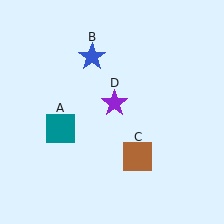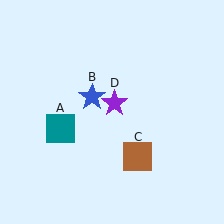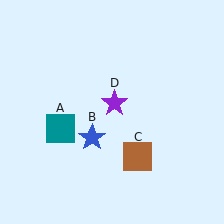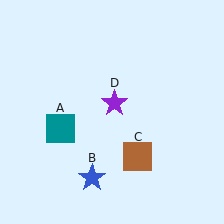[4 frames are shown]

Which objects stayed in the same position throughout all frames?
Teal square (object A) and brown square (object C) and purple star (object D) remained stationary.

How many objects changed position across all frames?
1 object changed position: blue star (object B).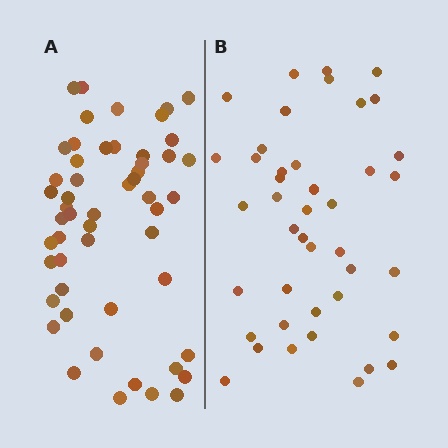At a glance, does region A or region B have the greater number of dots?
Region A (the left region) has more dots.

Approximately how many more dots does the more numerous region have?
Region A has roughly 12 or so more dots than region B.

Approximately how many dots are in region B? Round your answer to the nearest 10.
About 40 dots. (The exact count is 42, which rounds to 40.)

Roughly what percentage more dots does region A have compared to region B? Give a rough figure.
About 25% more.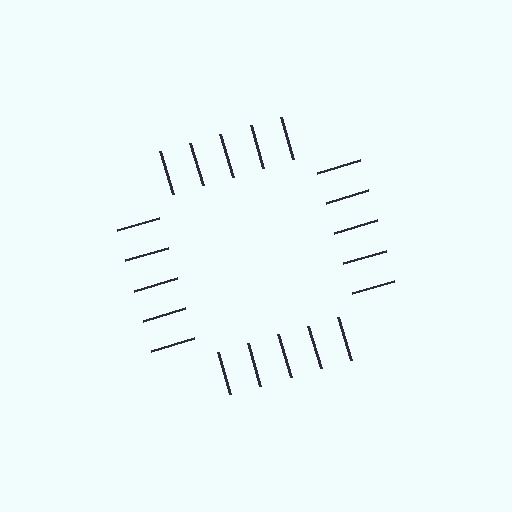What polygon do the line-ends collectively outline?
An illusory square — the line segments terminate on its edges but no continuous stroke is drawn.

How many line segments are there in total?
20 — 5 along each of the 4 edges.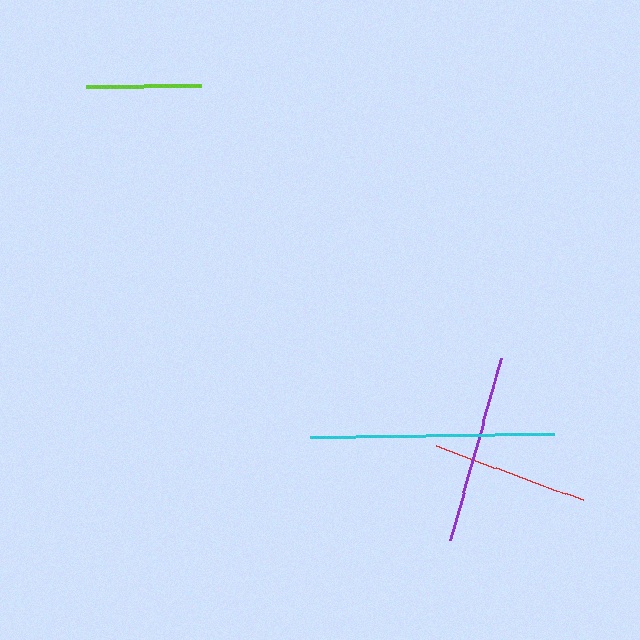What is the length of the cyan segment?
The cyan segment is approximately 245 pixels long.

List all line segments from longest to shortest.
From longest to shortest: cyan, purple, red, lime.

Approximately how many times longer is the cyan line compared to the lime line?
The cyan line is approximately 2.1 times the length of the lime line.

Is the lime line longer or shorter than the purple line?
The purple line is longer than the lime line.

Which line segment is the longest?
The cyan line is the longest at approximately 245 pixels.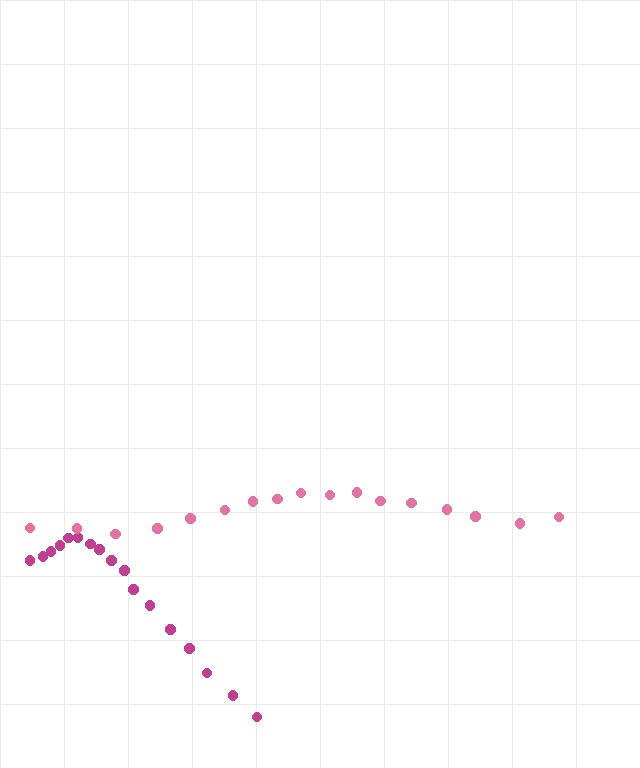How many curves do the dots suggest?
There are 2 distinct paths.